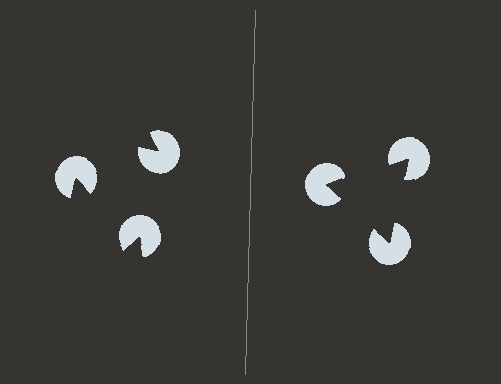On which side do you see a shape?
An illusory triangle appears on the right side. On the left side the wedge cuts are rotated, so no coherent shape forms.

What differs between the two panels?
The pac-man discs are positioned identically on both sides; only the wedge orientations differ. On the right they align to a triangle; on the left they are misaligned.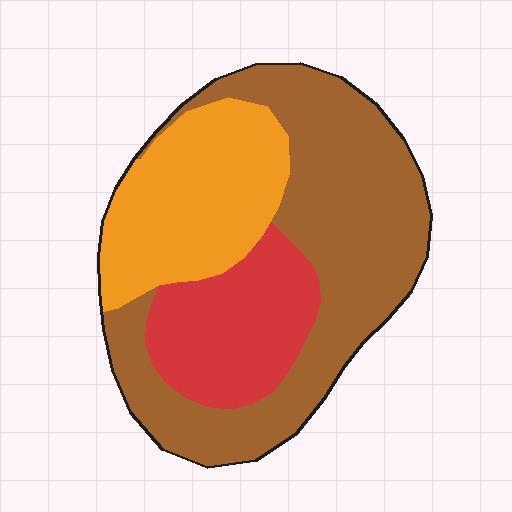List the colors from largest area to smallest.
From largest to smallest: brown, orange, red.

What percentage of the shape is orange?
Orange covers about 30% of the shape.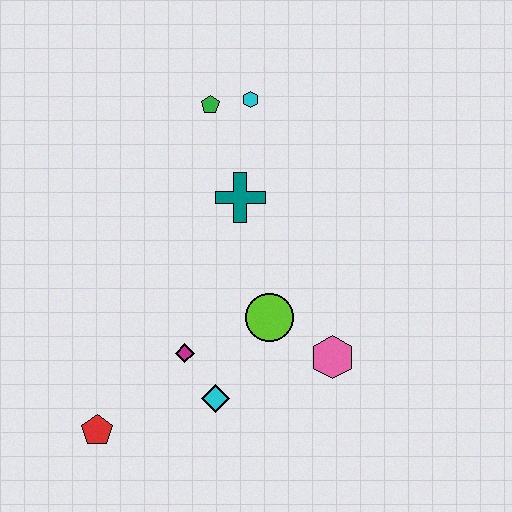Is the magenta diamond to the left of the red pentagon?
No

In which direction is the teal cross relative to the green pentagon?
The teal cross is below the green pentagon.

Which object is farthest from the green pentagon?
The red pentagon is farthest from the green pentagon.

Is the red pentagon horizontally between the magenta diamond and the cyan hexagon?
No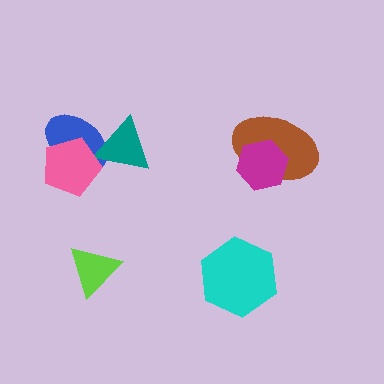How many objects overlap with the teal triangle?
2 objects overlap with the teal triangle.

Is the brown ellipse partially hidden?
Yes, it is partially covered by another shape.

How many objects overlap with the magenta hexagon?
1 object overlaps with the magenta hexagon.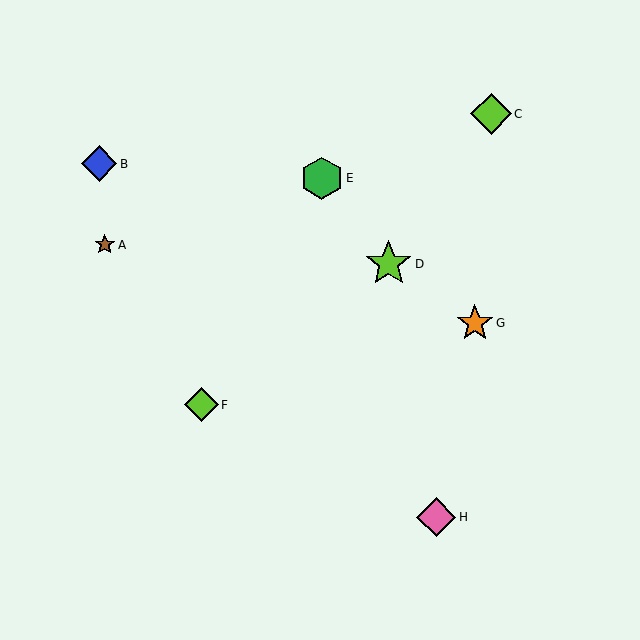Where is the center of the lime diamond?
The center of the lime diamond is at (201, 405).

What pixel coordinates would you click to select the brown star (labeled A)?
Click at (105, 245) to select the brown star A.